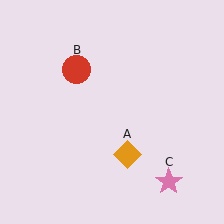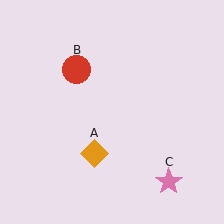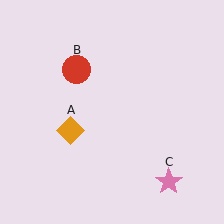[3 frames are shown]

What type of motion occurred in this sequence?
The orange diamond (object A) rotated clockwise around the center of the scene.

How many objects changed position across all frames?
1 object changed position: orange diamond (object A).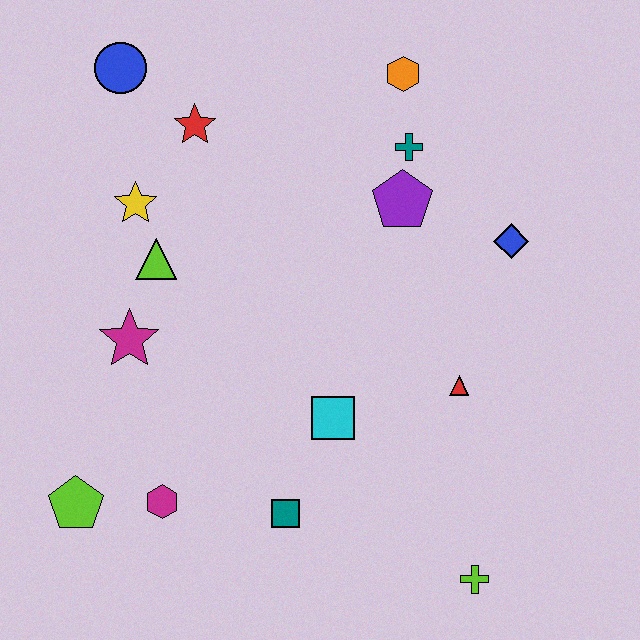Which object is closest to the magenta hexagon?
The lime pentagon is closest to the magenta hexagon.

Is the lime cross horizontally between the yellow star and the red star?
No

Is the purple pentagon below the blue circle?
Yes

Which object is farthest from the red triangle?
The blue circle is farthest from the red triangle.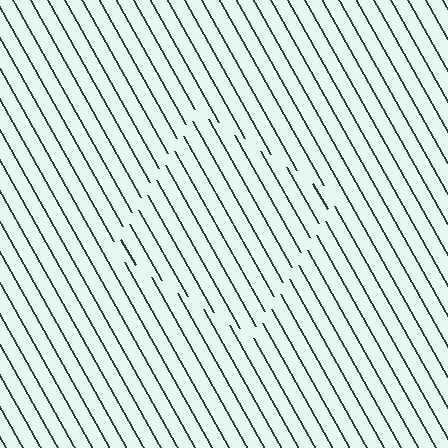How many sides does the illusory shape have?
4 sides — the line-ends trace a square.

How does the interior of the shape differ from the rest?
The interior of the shape contains the same grating, shifted by half a period — the contour is defined by the phase discontinuity where line-ends from the inner and outer gratings abut.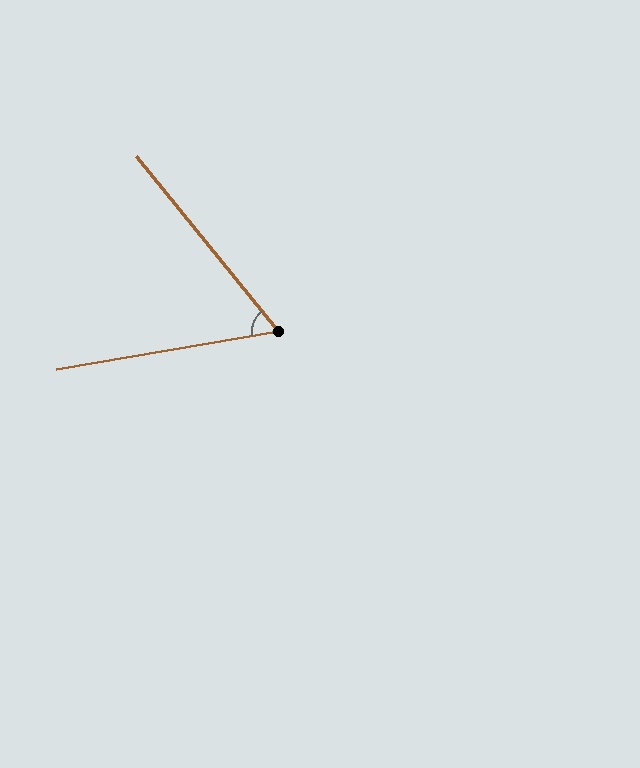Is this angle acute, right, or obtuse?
It is acute.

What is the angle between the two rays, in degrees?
Approximately 61 degrees.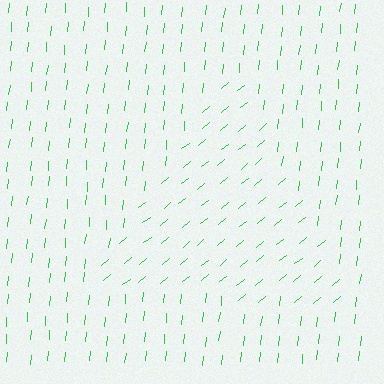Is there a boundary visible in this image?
Yes, there is a texture boundary formed by a change in line orientation.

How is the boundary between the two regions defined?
The boundary is defined purely by a change in line orientation (approximately 45 degrees difference). All lines are the same color and thickness.